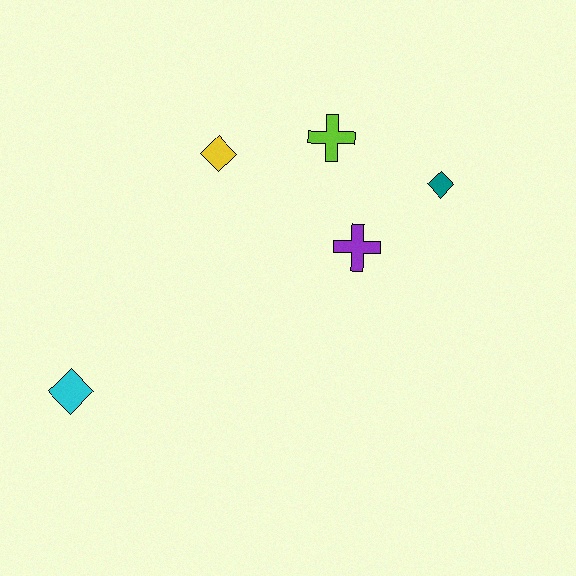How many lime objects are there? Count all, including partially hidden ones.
There is 1 lime object.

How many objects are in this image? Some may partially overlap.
There are 5 objects.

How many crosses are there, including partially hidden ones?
There are 2 crosses.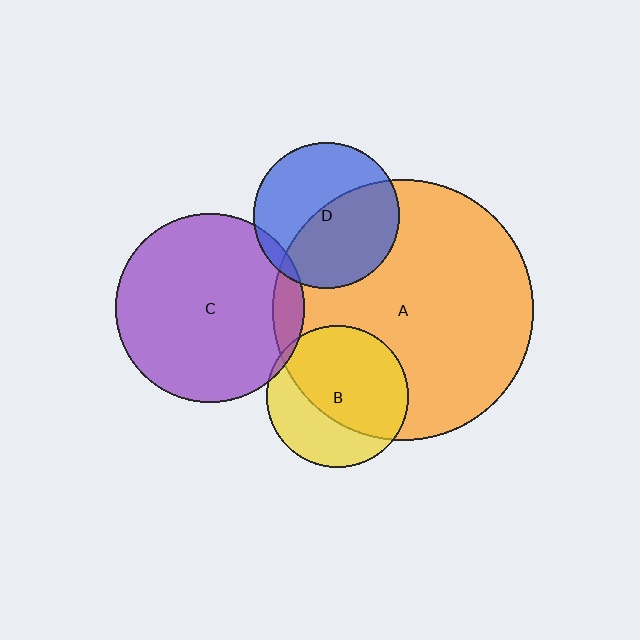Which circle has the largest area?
Circle A (orange).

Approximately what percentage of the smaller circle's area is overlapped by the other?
Approximately 10%.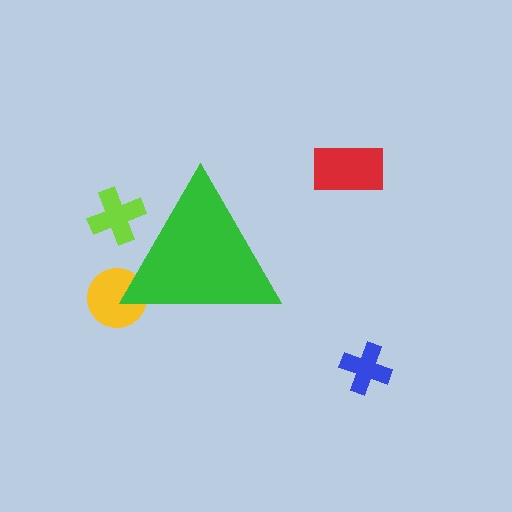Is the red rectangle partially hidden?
No, the red rectangle is fully visible.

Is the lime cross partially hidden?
Yes, the lime cross is partially hidden behind the green triangle.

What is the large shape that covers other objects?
A green triangle.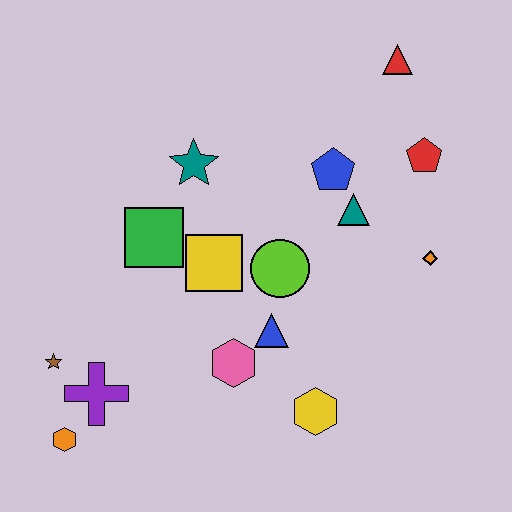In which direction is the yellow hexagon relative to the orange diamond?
The yellow hexagon is below the orange diamond.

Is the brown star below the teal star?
Yes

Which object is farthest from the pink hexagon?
The red triangle is farthest from the pink hexagon.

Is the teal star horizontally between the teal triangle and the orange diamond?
No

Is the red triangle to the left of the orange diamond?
Yes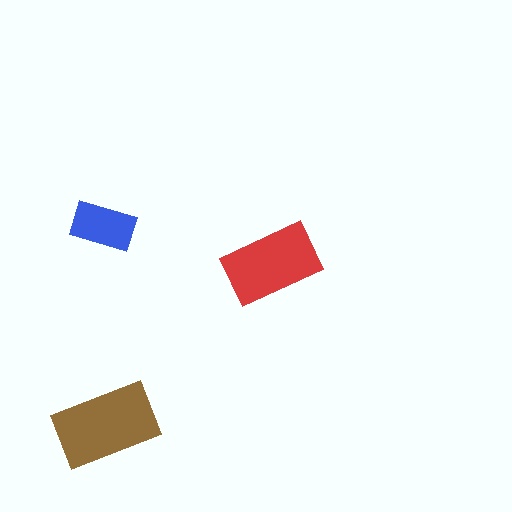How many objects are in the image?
There are 3 objects in the image.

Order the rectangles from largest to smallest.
the brown one, the red one, the blue one.